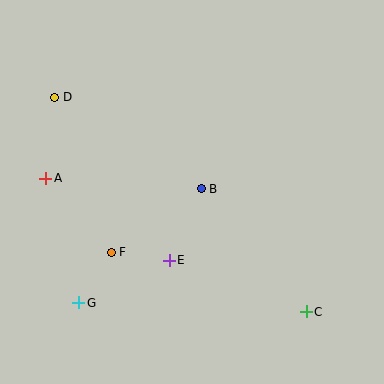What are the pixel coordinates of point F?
Point F is at (111, 252).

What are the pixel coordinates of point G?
Point G is at (78, 302).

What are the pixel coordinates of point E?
Point E is at (169, 260).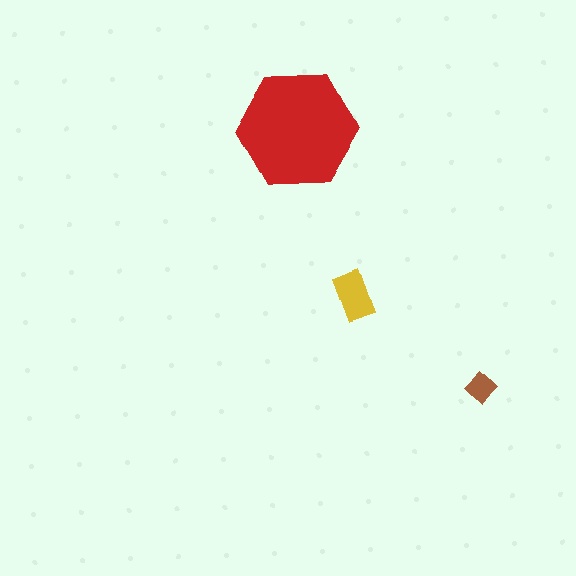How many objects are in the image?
There are 3 objects in the image.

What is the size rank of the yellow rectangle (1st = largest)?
2nd.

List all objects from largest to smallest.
The red hexagon, the yellow rectangle, the brown diamond.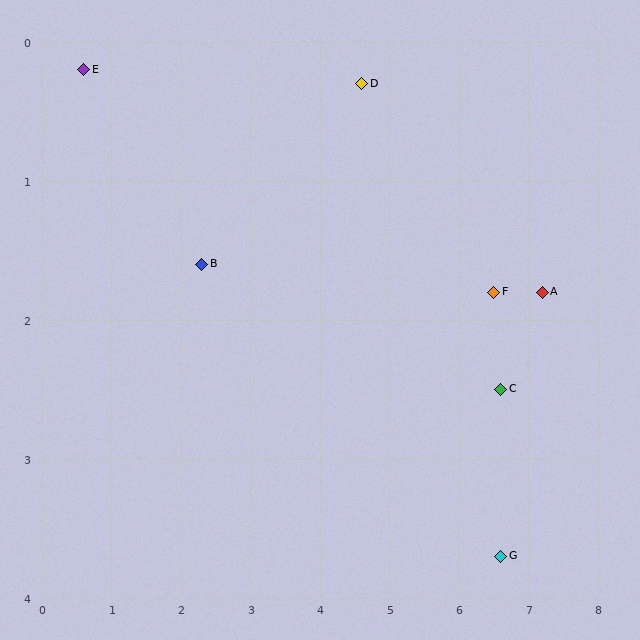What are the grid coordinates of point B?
Point B is at approximately (2.3, 1.6).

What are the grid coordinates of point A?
Point A is at approximately (7.2, 1.8).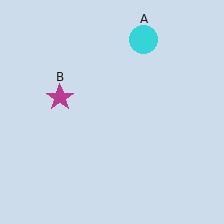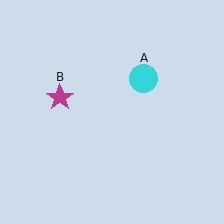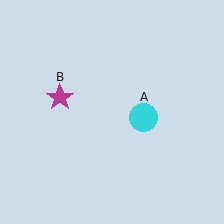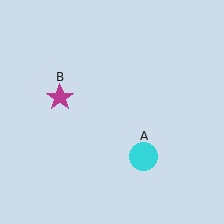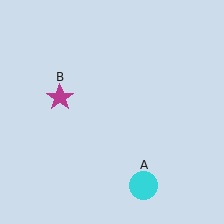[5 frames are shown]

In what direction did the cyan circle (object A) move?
The cyan circle (object A) moved down.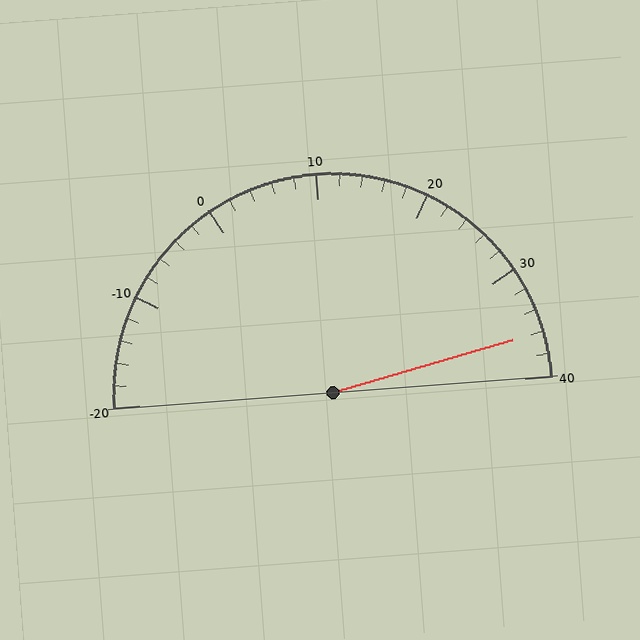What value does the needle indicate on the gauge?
The needle indicates approximately 36.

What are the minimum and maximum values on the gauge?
The gauge ranges from -20 to 40.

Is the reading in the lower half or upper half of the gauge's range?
The reading is in the upper half of the range (-20 to 40).